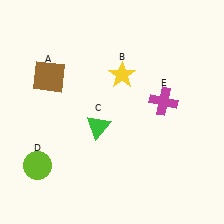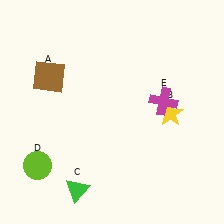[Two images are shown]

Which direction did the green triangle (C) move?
The green triangle (C) moved down.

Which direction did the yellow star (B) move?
The yellow star (B) moved right.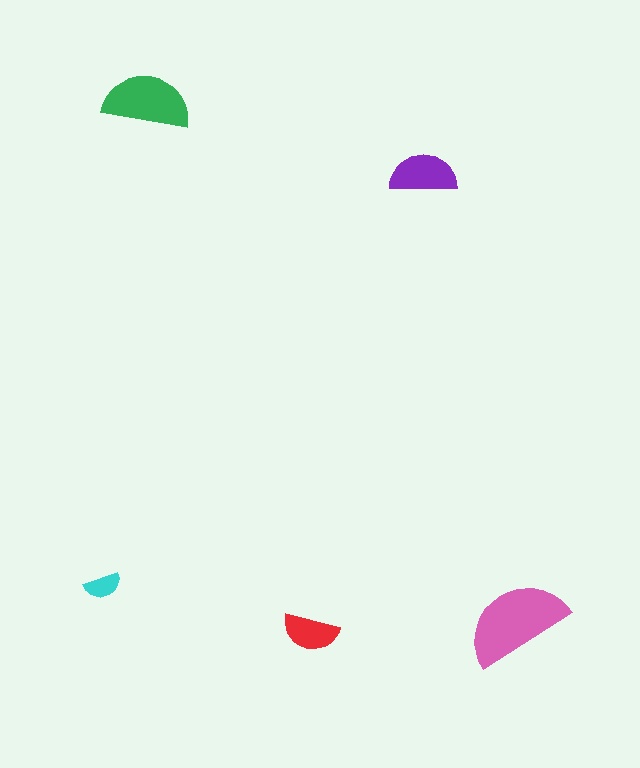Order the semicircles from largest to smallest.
the pink one, the green one, the purple one, the red one, the cyan one.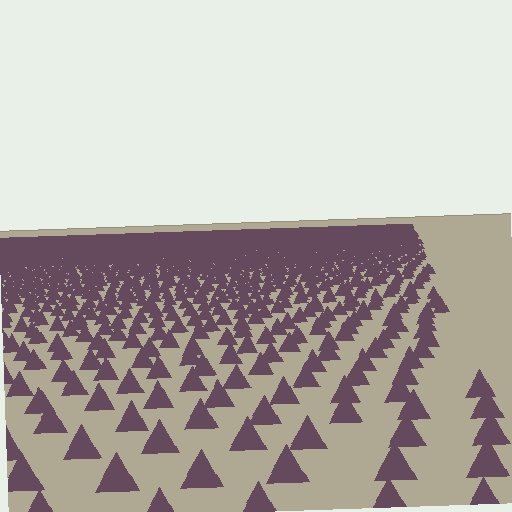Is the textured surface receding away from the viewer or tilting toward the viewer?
The surface is receding away from the viewer. Texture elements get smaller and denser toward the top.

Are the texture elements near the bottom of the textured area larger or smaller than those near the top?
Larger. Near the bottom, elements are closer to the viewer and appear at a bigger on-screen size.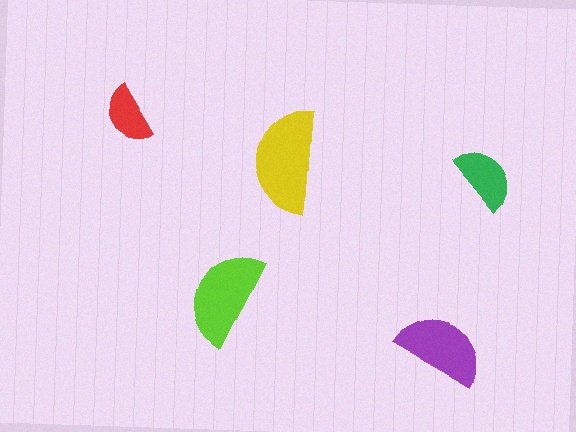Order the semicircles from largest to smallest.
the yellow one, the lime one, the purple one, the green one, the red one.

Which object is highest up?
The red semicircle is topmost.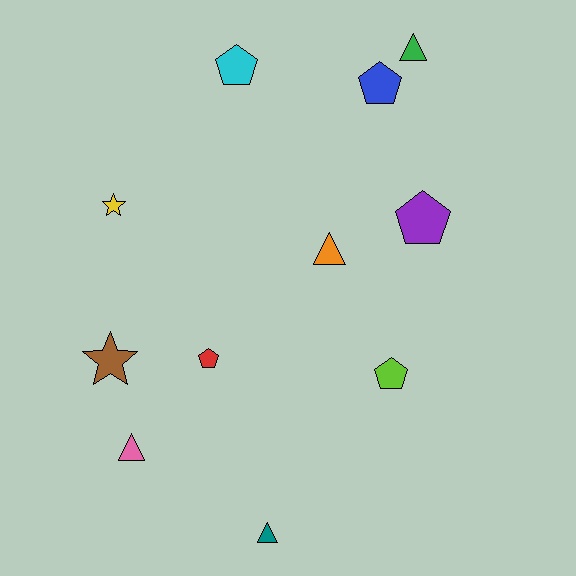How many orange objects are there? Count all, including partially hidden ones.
There is 1 orange object.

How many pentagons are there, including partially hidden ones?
There are 5 pentagons.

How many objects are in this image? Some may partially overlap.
There are 11 objects.